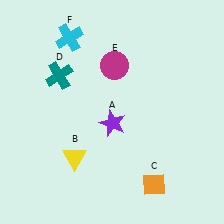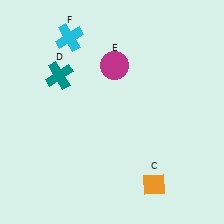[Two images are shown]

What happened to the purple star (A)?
The purple star (A) was removed in Image 2. It was in the bottom-right area of Image 1.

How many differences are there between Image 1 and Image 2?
There are 2 differences between the two images.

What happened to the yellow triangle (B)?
The yellow triangle (B) was removed in Image 2. It was in the bottom-left area of Image 1.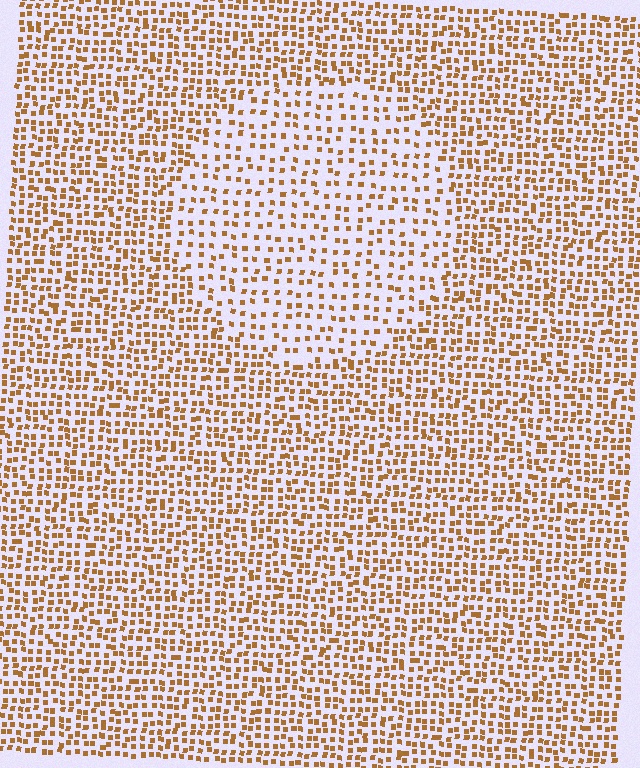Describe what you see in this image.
The image contains small brown elements arranged at two different densities. A circle-shaped region is visible where the elements are less densely packed than the surrounding area.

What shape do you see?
I see a circle.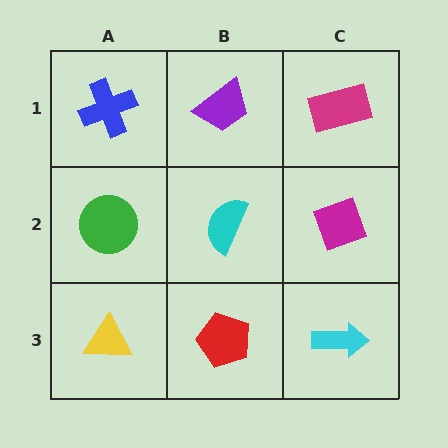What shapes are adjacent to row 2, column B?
A purple trapezoid (row 1, column B), a red pentagon (row 3, column B), a green circle (row 2, column A), a magenta diamond (row 2, column C).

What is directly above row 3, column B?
A cyan semicircle.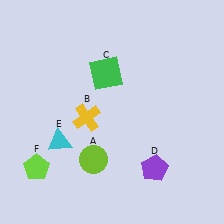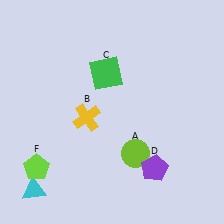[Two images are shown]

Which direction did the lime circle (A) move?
The lime circle (A) moved right.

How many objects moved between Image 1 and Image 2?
2 objects moved between the two images.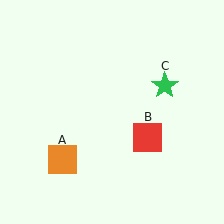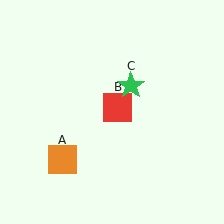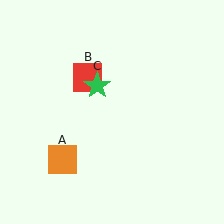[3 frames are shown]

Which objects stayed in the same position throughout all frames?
Orange square (object A) remained stationary.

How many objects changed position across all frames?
2 objects changed position: red square (object B), green star (object C).